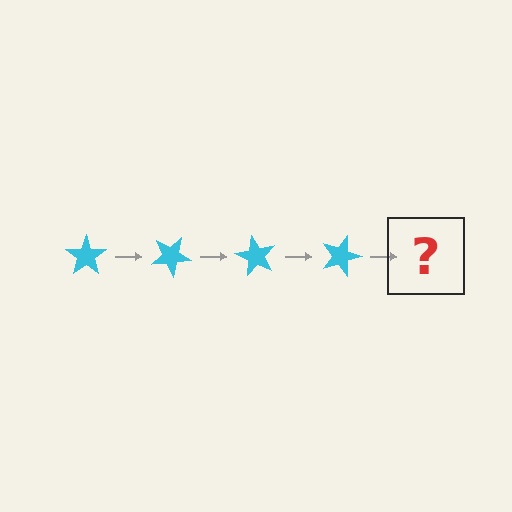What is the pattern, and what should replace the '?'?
The pattern is that the star rotates 30 degrees each step. The '?' should be a cyan star rotated 120 degrees.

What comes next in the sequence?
The next element should be a cyan star rotated 120 degrees.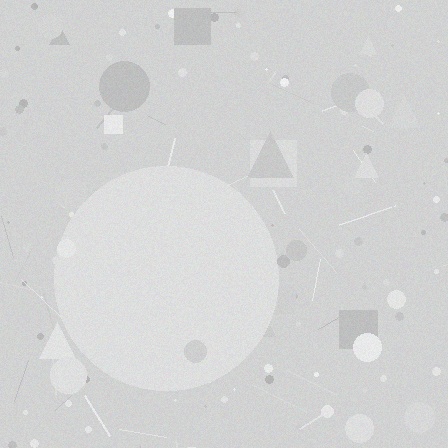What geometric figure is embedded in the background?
A circle is embedded in the background.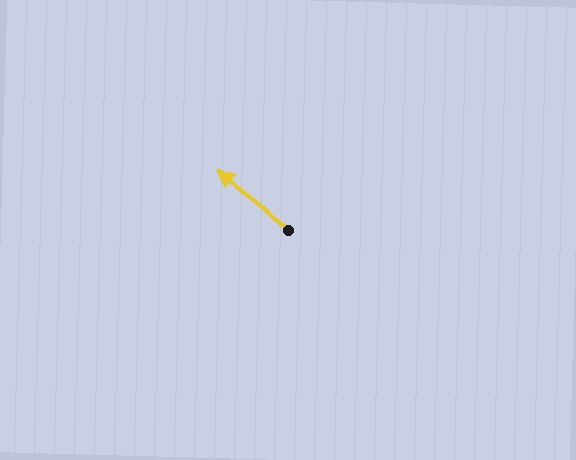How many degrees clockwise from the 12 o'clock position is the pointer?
Approximately 309 degrees.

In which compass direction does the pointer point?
Northwest.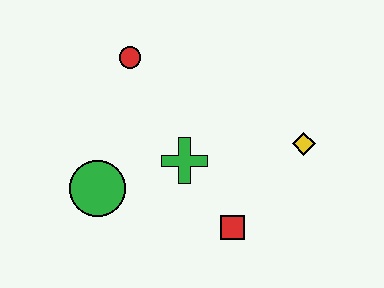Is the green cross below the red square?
No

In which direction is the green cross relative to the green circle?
The green cross is to the right of the green circle.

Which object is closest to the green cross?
The red square is closest to the green cross.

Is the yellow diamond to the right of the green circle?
Yes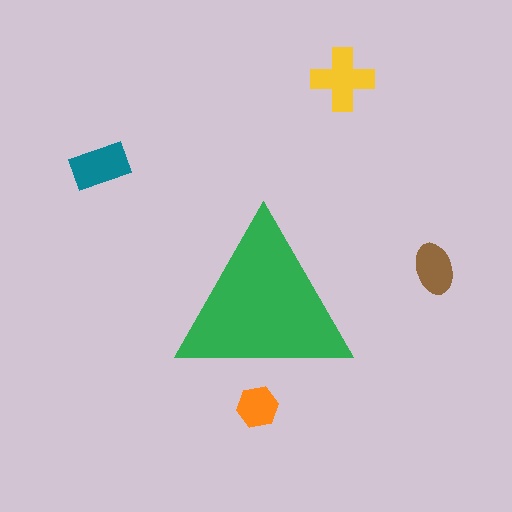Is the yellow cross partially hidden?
No, the yellow cross is fully visible.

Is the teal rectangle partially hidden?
No, the teal rectangle is fully visible.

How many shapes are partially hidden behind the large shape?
1 shape is partially hidden.